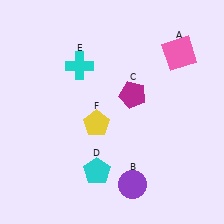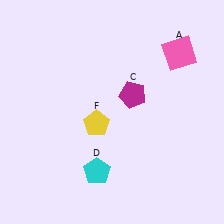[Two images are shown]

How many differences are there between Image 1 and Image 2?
There are 2 differences between the two images.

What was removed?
The purple circle (B), the cyan cross (E) were removed in Image 2.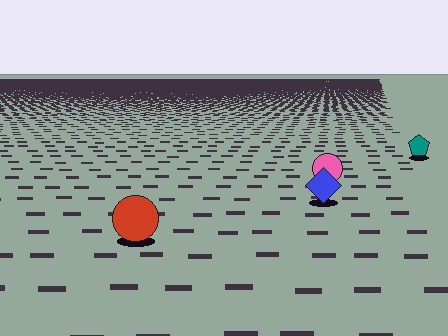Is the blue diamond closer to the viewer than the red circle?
No. The red circle is closer — you can tell from the texture gradient: the ground texture is coarser near it.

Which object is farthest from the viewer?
The teal pentagon is farthest from the viewer. It appears smaller and the ground texture around it is denser.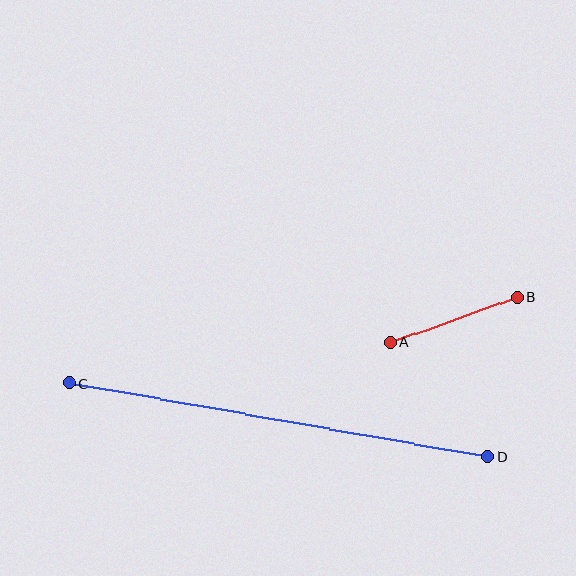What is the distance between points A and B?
The distance is approximately 134 pixels.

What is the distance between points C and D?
The distance is approximately 425 pixels.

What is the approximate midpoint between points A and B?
The midpoint is at approximately (454, 320) pixels.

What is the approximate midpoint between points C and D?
The midpoint is at approximately (278, 420) pixels.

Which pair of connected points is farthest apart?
Points C and D are farthest apart.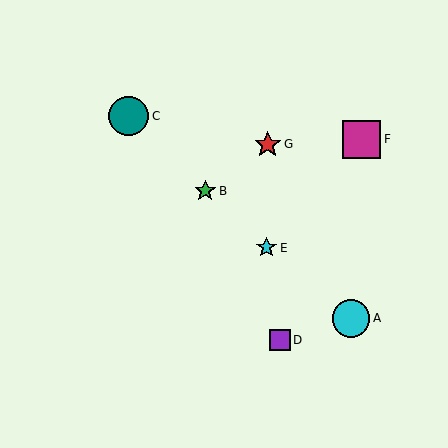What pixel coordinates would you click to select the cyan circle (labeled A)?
Click at (351, 318) to select the cyan circle A.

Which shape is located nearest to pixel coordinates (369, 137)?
The magenta square (labeled F) at (362, 139) is nearest to that location.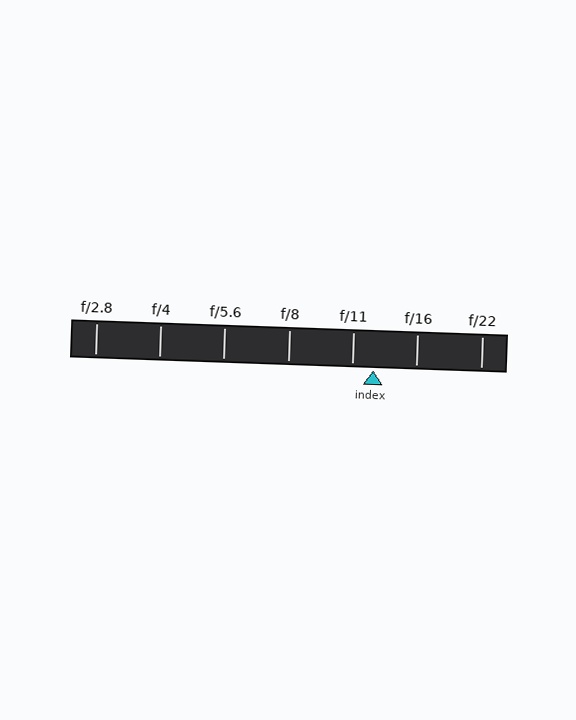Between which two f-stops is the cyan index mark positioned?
The index mark is between f/11 and f/16.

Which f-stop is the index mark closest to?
The index mark is closest to f/11.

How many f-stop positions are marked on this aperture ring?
There are 7 f-stop positions marked.